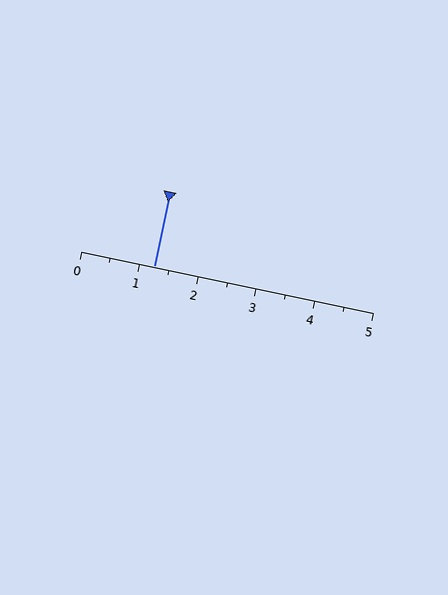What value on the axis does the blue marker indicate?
The marker indicates approximately 1.2.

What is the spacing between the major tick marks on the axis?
The major ticks are spaced 1 apart.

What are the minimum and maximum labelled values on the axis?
The axis runs from 0 to 5.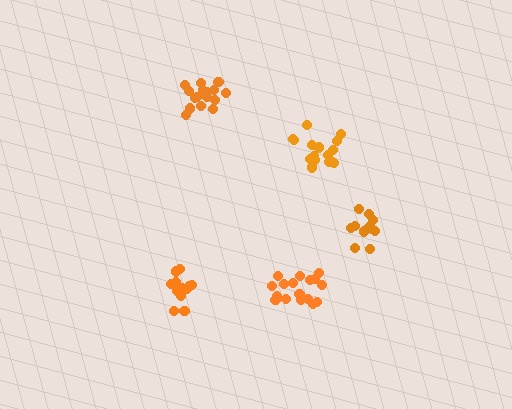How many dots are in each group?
Group 1: 12 dots, Group 2: 16 dots, Group 3: 12 dots, Group 4: 18 dots, Group 5: 17 dots (75 total).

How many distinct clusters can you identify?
There are 5 distinct clusters.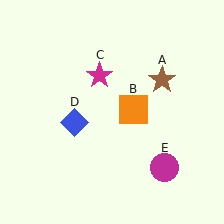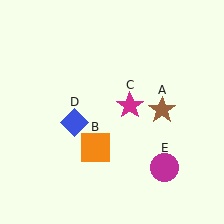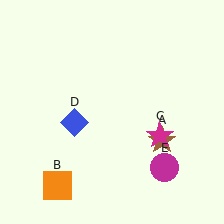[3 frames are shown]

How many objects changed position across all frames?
3 objects changed position: brown star (object A), orange square (object B), magenta star (object C).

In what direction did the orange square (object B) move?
The orange square (object B) moved down and to the left.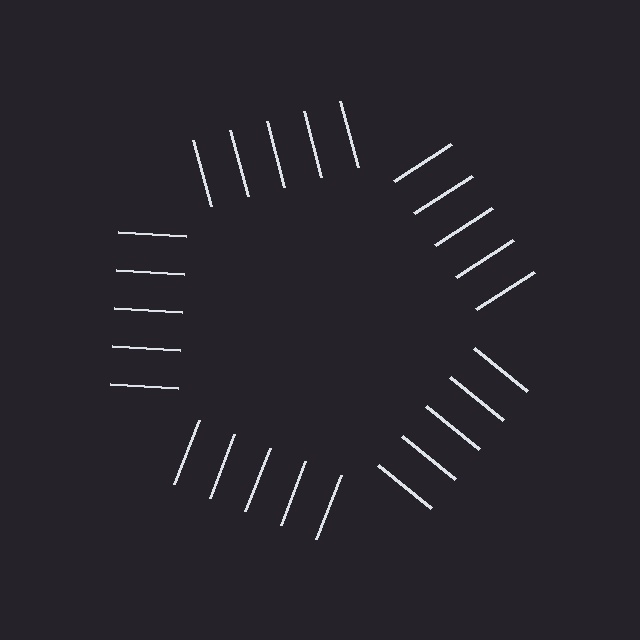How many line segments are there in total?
25 — 5 along each of the 5 edges.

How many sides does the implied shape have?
5 sides — the line-ends trace a pentagon.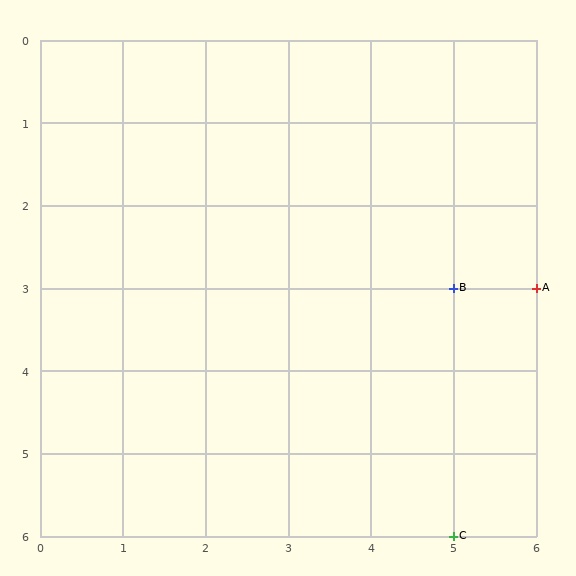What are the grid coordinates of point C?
Point C is at grid coordinates (5, 6).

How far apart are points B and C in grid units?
Points B and C are 3 rows apart.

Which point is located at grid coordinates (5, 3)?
Point B is at (5, 3).